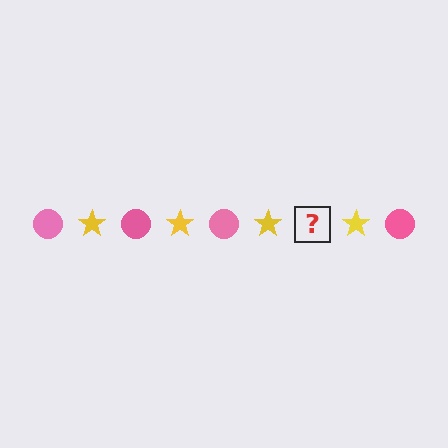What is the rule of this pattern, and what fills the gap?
The rule is that the pattern alternates between pink circle and yellow star. The gap should be filled with a pink circle.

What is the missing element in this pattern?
The missing element is a pink circle.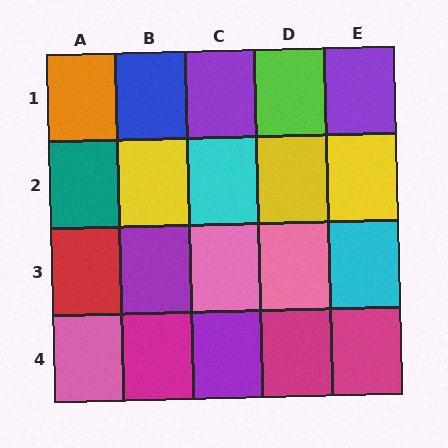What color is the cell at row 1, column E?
Purple.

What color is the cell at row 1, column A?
Orange.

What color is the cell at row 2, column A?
Teal.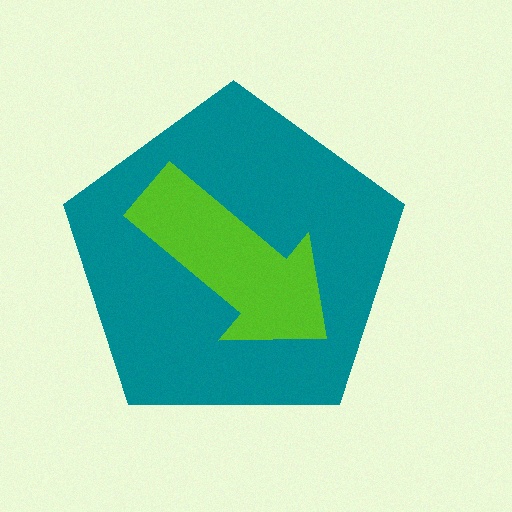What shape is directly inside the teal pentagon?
The lime arrow.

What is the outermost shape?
The teal pentagon.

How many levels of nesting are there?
2.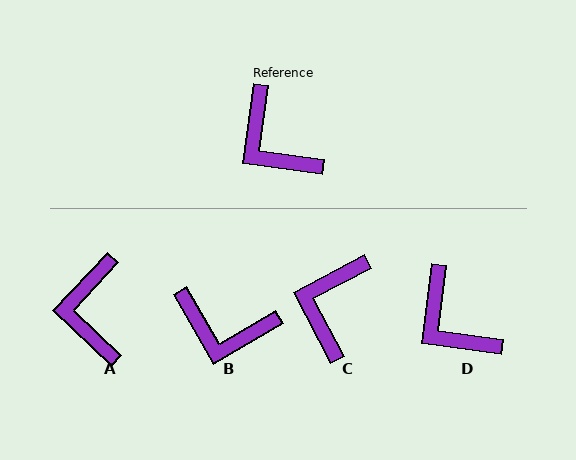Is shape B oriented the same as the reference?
No, it is off by about 37 degrees.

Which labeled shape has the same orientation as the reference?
D.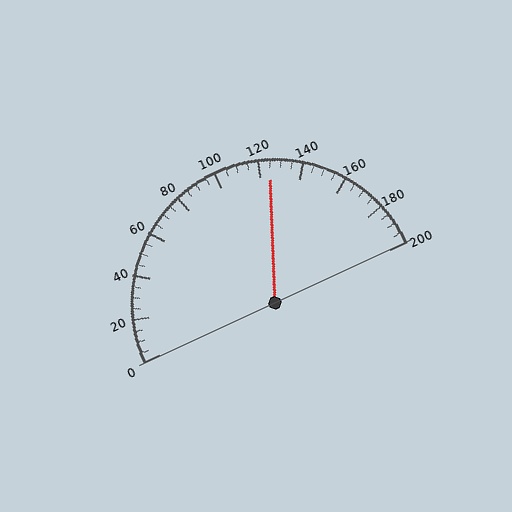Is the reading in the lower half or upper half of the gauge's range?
The reading is in the upper half of the range (0 to 200).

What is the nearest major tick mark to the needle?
The nearest major tick mark is 120.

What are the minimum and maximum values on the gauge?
The gauge ranges from 0 to 200.